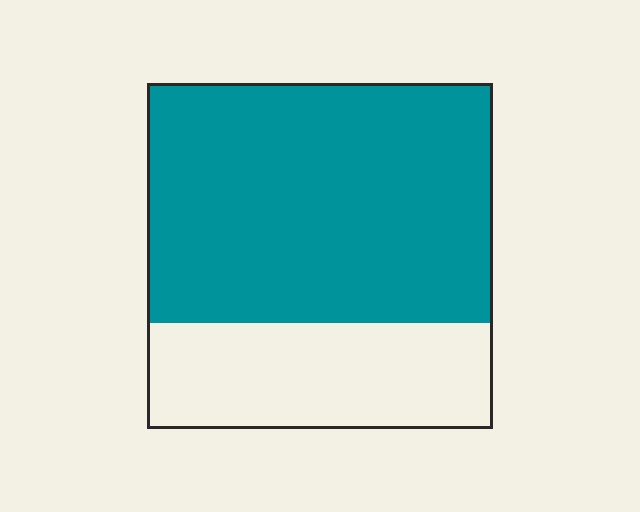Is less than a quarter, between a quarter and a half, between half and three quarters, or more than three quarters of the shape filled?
Between half and three quarters.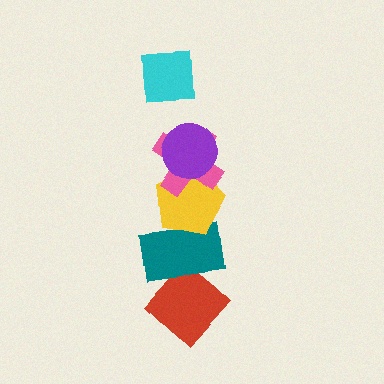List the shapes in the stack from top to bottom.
From top to bottom: the cyan square, the purple circle, the pink cross, the yellow pentagon, the teal rectangle, the red diamond.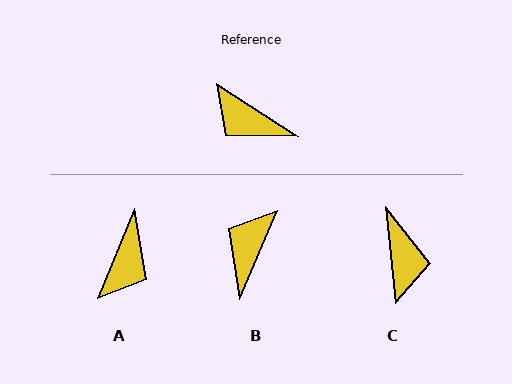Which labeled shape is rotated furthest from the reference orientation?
C, about 129 degrees away.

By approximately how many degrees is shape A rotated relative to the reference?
Approximately 100 degrees counter-clockwise.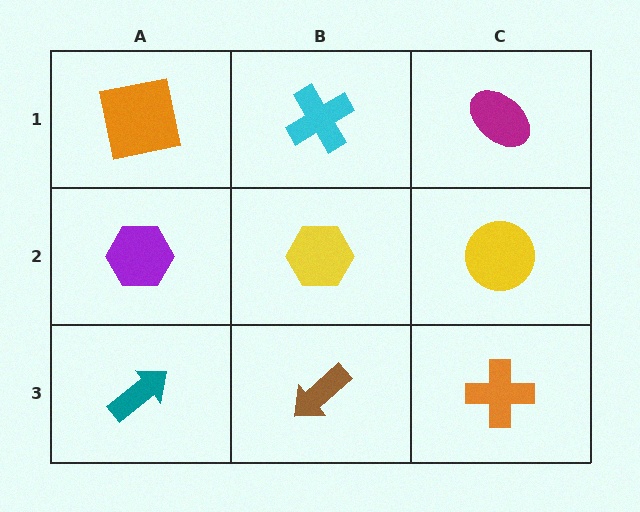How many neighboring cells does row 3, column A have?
2.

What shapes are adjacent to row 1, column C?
A yellow circle (row 2, column C), a cyan cross (row 1, column B).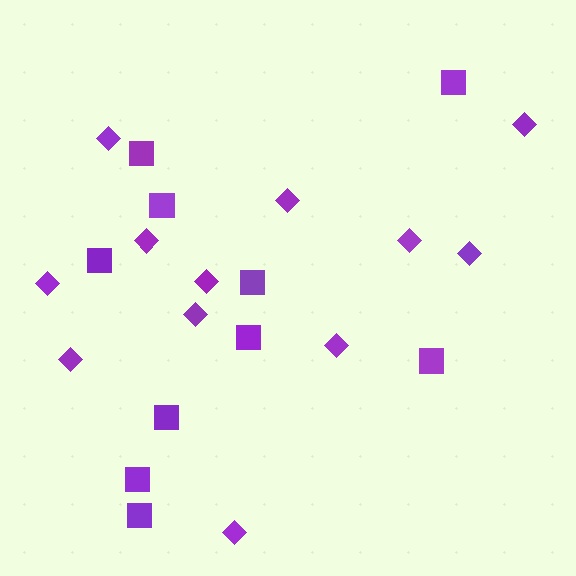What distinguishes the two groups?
There are 2 groups: one group of squares (10) and one group of diamonds (12).